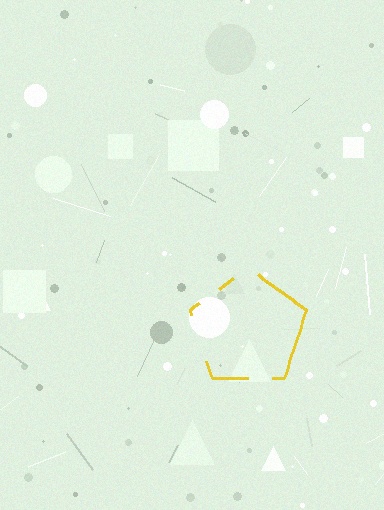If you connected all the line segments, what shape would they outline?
They would outline a pentagon.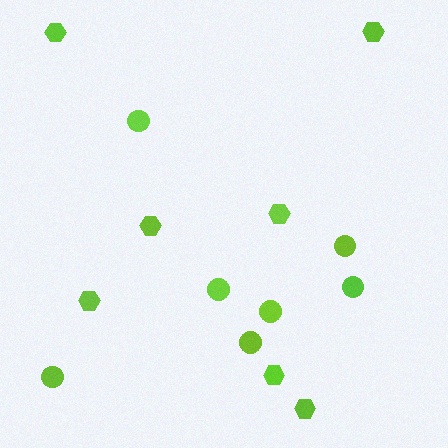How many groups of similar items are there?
There are 2 groups: one group of hexagons (7) and one group of circles (7).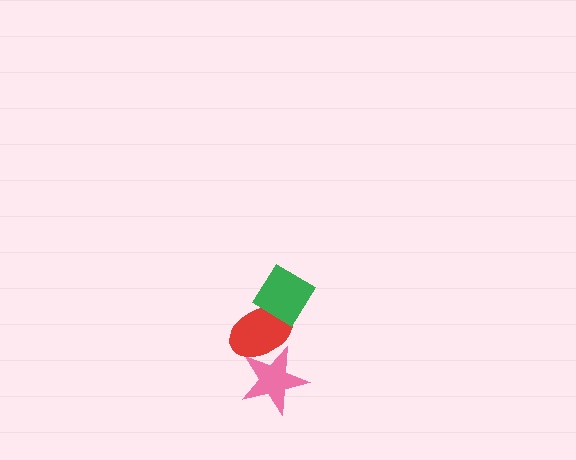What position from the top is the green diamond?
The green diamond is 1st from the top.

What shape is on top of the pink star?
The red ellipse is on top of the pink star.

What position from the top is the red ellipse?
The red ellipse is 2nd from the top.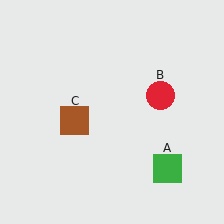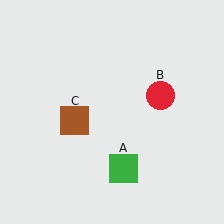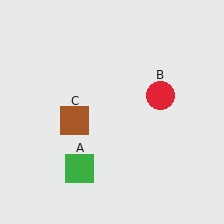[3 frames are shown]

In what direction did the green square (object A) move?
The green square (object A) moved left.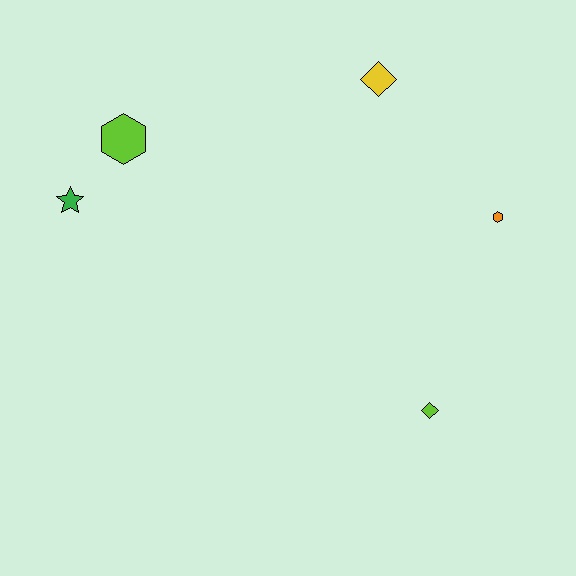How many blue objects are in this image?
There are no blue objects.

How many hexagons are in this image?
There are 2 hexagons.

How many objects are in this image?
There are 5 objects.